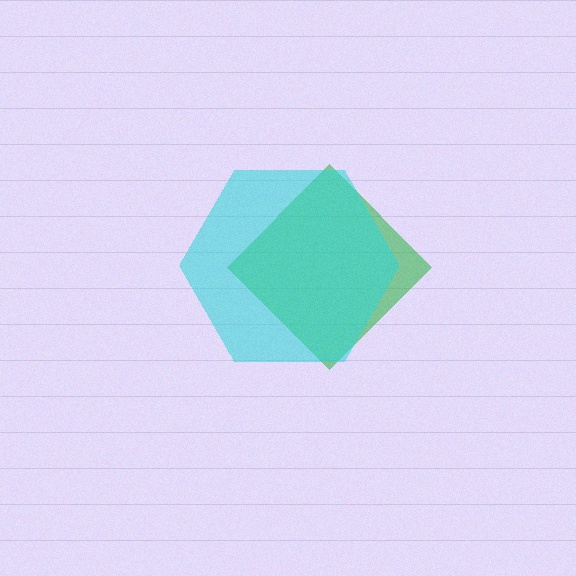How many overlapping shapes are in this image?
There are 2 overlapping shapes in the image.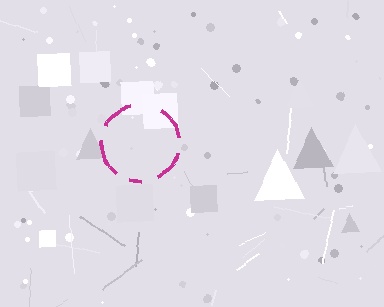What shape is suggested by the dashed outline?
The dashed outline suggests a circle.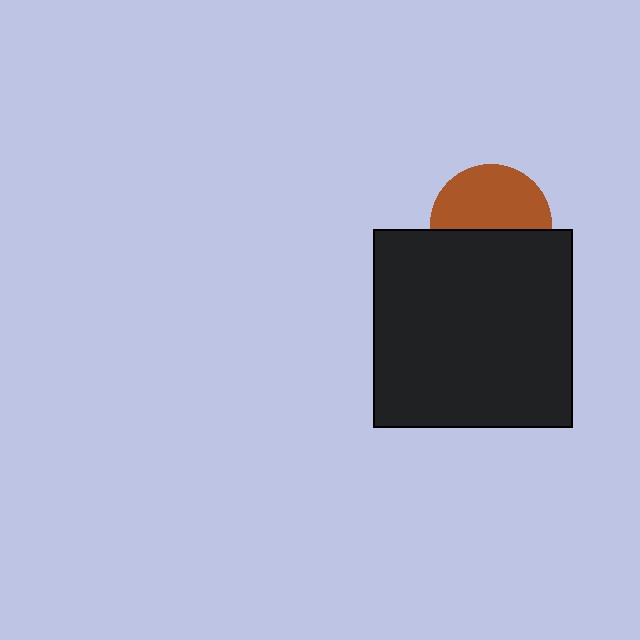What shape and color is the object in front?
The object in front is a black square.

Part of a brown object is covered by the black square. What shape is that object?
It is a circle.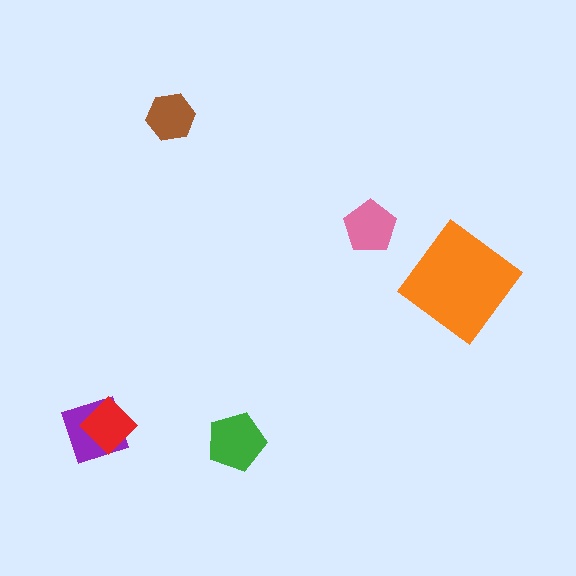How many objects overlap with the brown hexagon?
0 objects overlap with the brown hexagon.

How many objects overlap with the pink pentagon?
0 objects overlap with the pink pentagon.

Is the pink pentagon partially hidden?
No, no other shape covers it.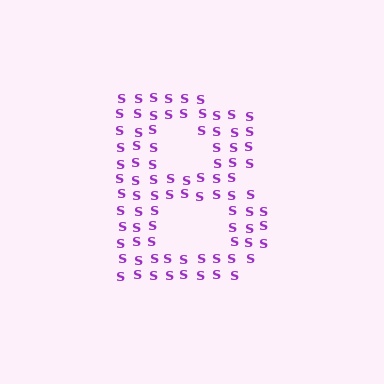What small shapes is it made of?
It is made of small letter S's.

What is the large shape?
The large shape is the letter B.